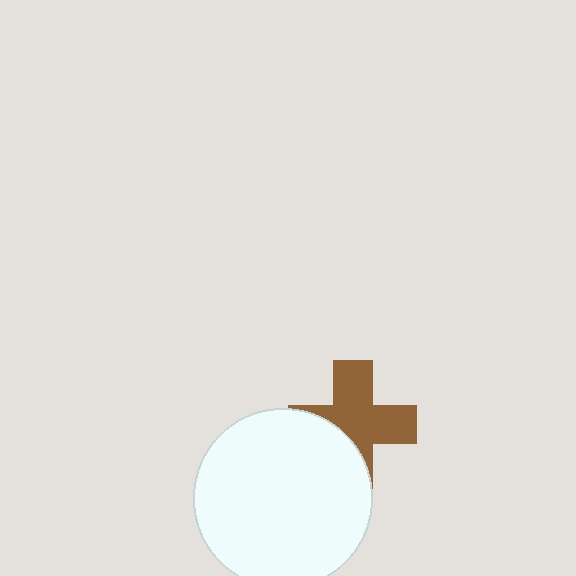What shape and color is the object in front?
The object in front is a white circle.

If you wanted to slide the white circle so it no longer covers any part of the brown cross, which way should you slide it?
Slide it toward the lower-left — that is the most direct way to separate the two shapes.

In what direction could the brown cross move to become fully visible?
The brown cross could move toward the upper-right. That would shift it out from behind the white circle entirely.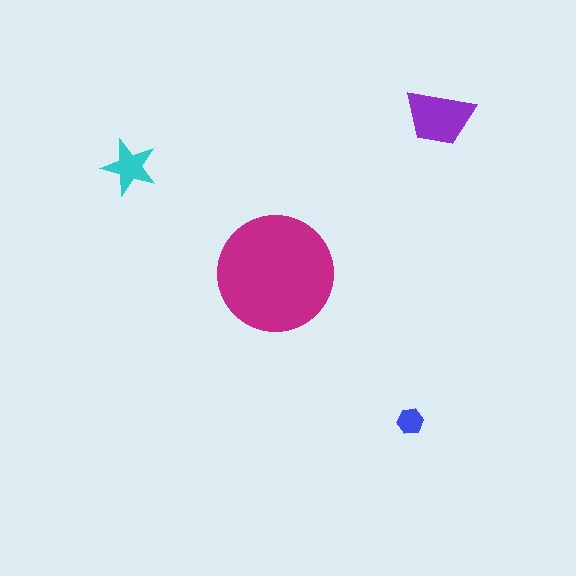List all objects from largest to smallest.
The magenta circle, the purple trapezoid, the cyan star, the blue hexagon.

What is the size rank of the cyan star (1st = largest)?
3rd.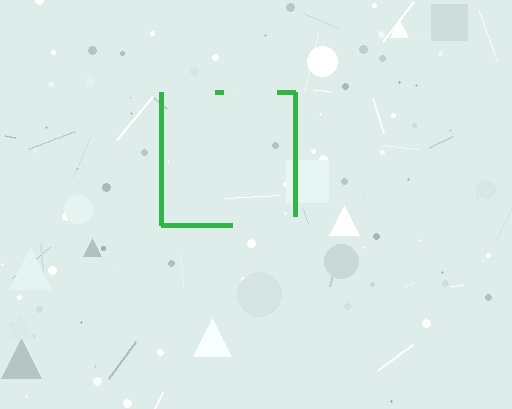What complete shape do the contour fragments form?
The contour fragments form a square.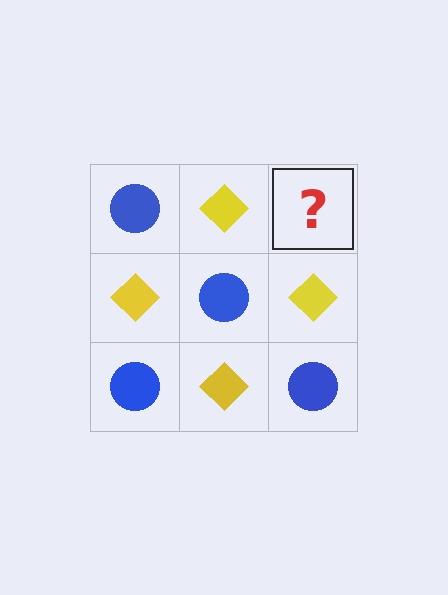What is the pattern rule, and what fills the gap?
The rule is that it alternates blue circle and yellow diamond in a checkerboard pattern. The gap should be filled with a blue circle.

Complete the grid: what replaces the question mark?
The question mark should be replaced with a blue circle.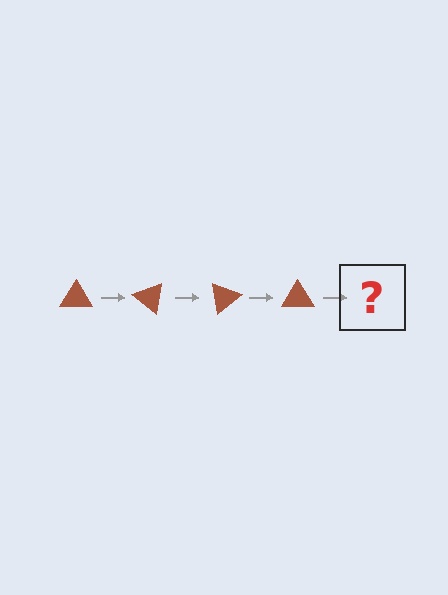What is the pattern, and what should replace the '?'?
The pattern is that the triangle rotates 40 degrees each step. The '?' should be a brown triangle rotated 160 degrees.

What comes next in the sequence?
The next element should be a brown triangle rotated 160 degrees.